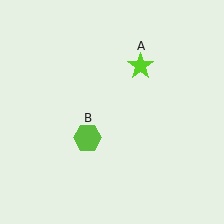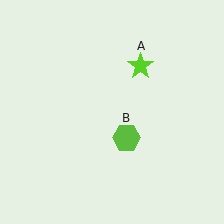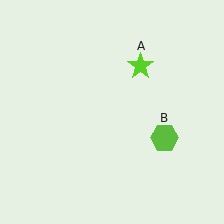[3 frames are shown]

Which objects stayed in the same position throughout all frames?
Lime star (object A) remained stationary.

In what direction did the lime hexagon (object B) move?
The lime hexagon (object B) moved right.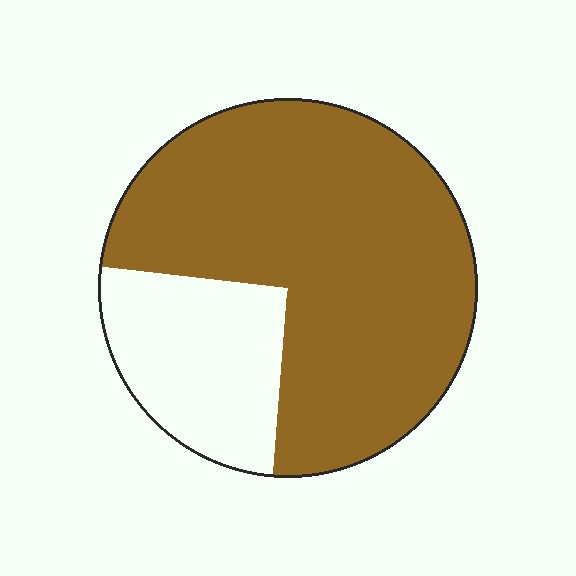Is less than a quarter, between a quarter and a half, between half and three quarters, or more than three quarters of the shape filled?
Between half and three quarters.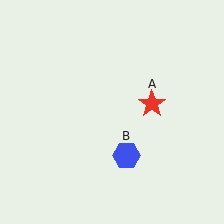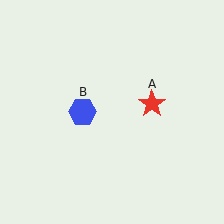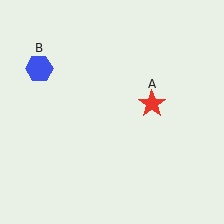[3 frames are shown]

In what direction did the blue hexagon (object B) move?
The blue hexagon (object B) moved up and to the left.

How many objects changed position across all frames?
1 object changed position: blue hexagon (object B).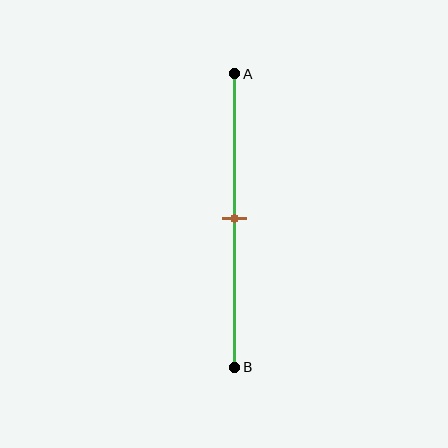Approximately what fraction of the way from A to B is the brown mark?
The brown mark is approximately 50% of the way from A to B.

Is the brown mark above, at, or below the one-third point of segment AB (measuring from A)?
The brown mark is below the one-third point of segment AB.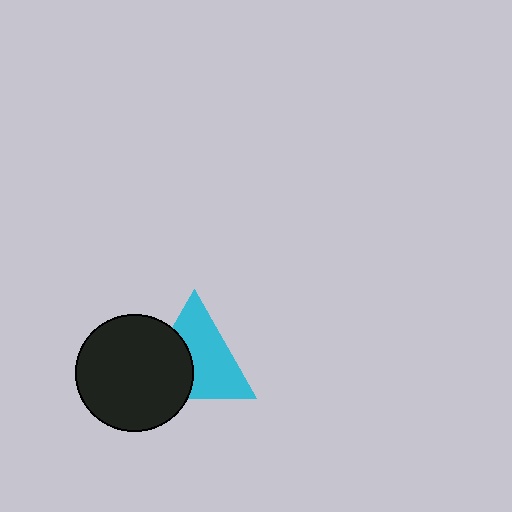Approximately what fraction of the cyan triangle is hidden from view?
Roughly 39% of the cyan triangle is hidden behind the black circle.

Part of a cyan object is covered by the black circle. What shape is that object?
It is a triangle.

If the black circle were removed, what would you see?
You would see the complete cyan triangle.